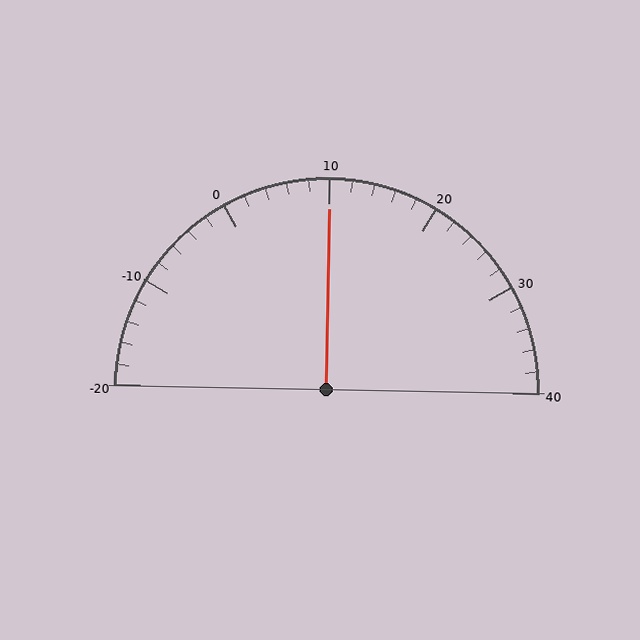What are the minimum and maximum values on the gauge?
The gauge ranges from -20 to 40.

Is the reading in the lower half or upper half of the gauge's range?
The reading is in the upper half of the range (-20 to 40).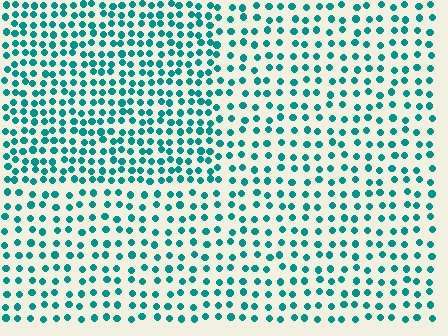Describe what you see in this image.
The image contains small teal elements arranged at two different densities. A rectangle-shaped region is visible where the elements are more densely packed than the surrounding area.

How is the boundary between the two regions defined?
The boundary is defined by a change in element density (approximately 1.6x ratio). All elements are the same color, size, and shape.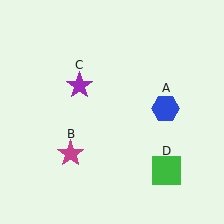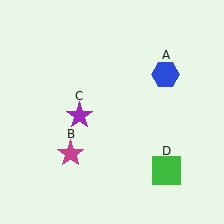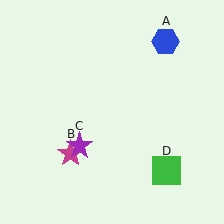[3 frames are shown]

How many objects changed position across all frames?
2 objects changed position: blue hexagon (object A), purple star (object C).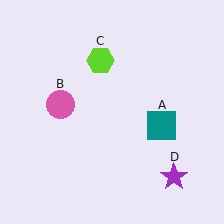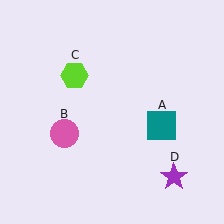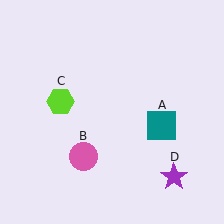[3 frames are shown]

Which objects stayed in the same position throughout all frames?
Teal square (object A) and purple star (object D) remained stationary.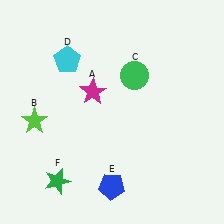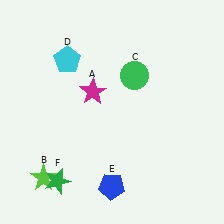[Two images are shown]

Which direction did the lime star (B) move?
The lime star (B) moved down.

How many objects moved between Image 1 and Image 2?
1 object moved between the two images.